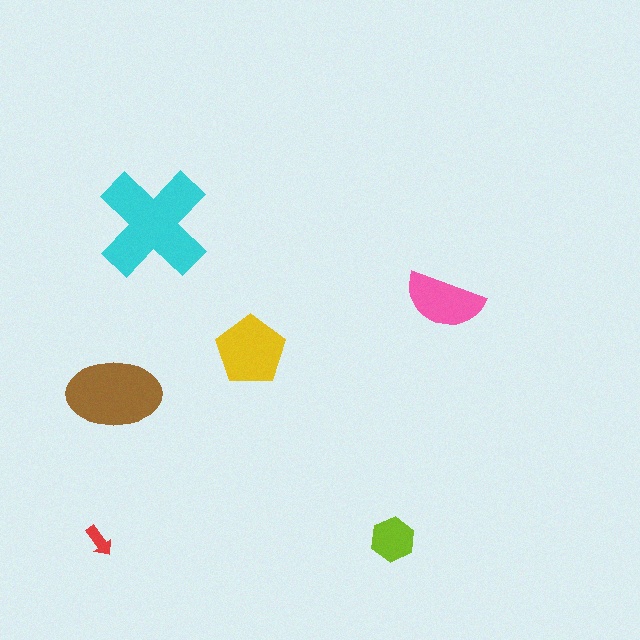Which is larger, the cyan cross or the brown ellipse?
The cyan cross.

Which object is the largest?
The cyan cross.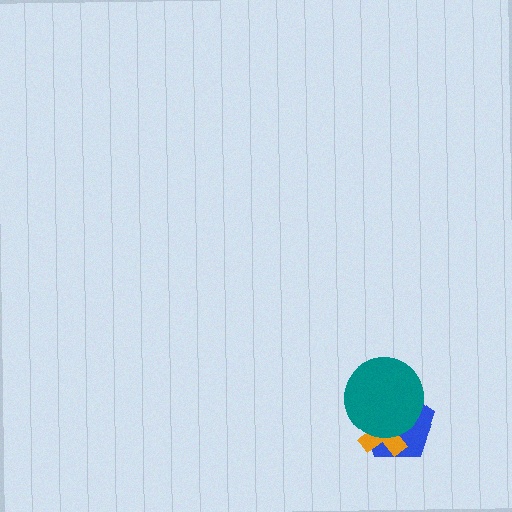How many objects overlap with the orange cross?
2 objects overlap with the orange cross.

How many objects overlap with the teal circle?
2 objects overlap with the teal circle.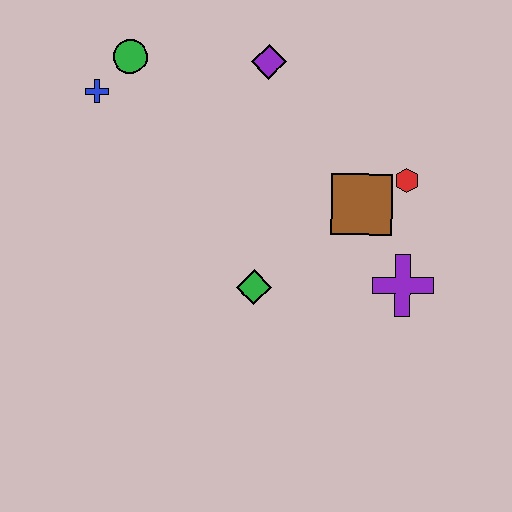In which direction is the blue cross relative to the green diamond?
The blue cross is above the green diamond.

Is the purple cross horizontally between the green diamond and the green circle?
No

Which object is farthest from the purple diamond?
The purple cross is farthest from the purple diamond.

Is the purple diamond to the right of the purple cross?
No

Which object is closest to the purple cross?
The brown square is closest to the purple cross.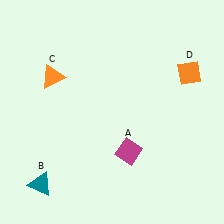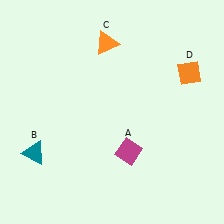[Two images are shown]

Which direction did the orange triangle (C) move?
The orange triangle (C) moved right.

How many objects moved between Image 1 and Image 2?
2 objects moved between the two images.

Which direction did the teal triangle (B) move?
The teal triangle (B) moved up.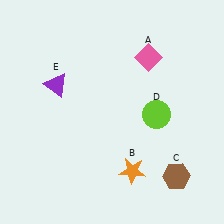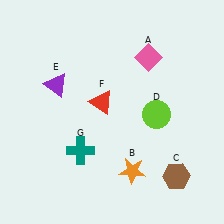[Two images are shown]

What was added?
A red triangle (F), a teal cross (G) were added in Image 2.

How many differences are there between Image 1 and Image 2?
There are 2 differences between the two images.